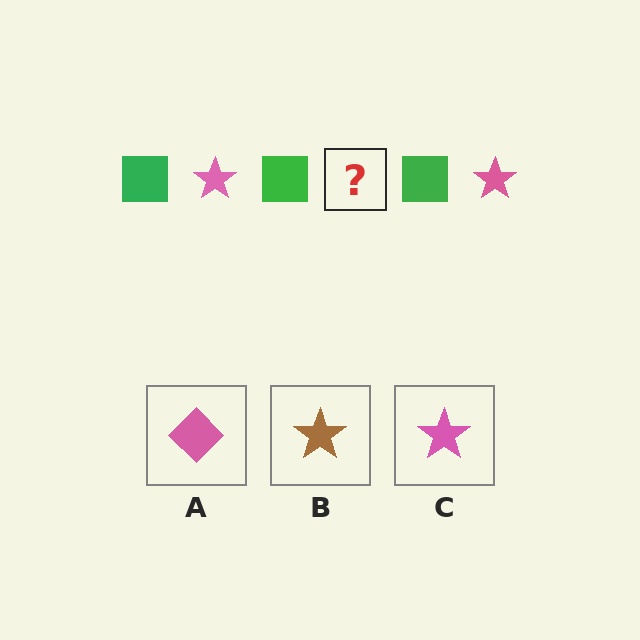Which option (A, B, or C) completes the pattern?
C.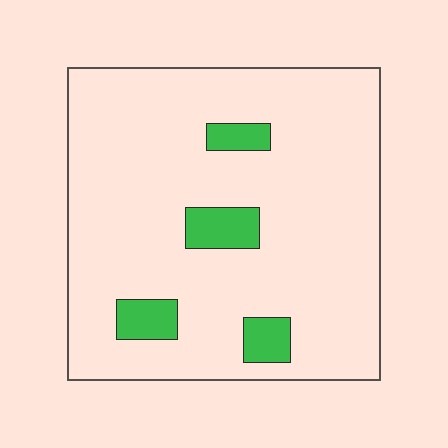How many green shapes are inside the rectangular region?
4.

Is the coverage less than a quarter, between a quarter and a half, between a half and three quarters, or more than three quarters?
Less than a quarter.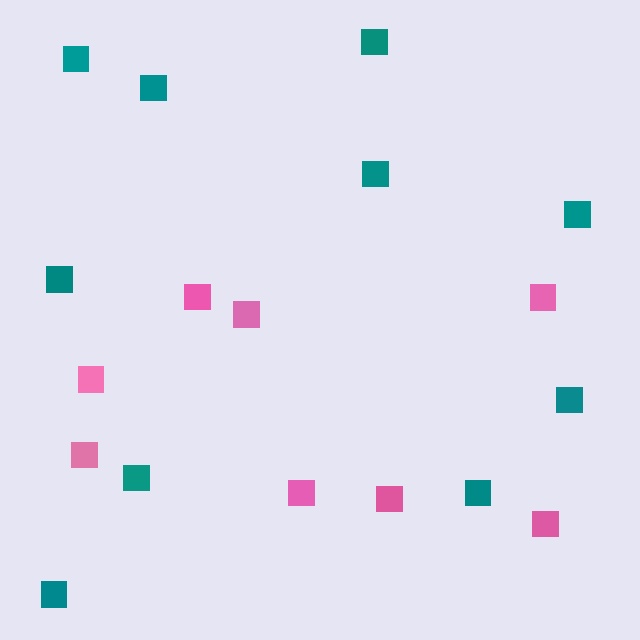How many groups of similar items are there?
There are 2 groups: one group of pink squares (8) and one group of teal squares (10).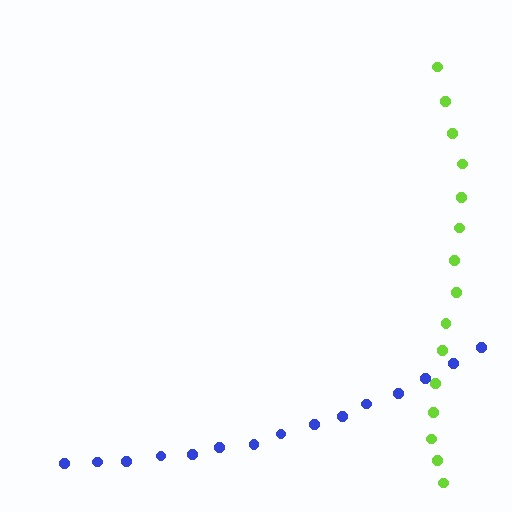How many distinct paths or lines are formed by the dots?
There are 2 distinct paths.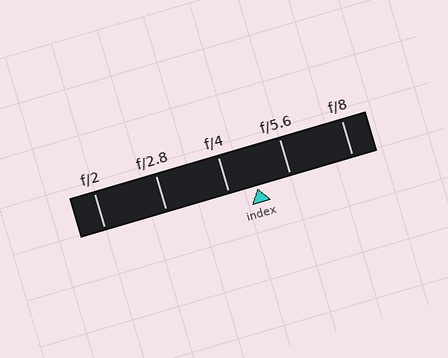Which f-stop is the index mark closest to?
The index mark is closest to f/4.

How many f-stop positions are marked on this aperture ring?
There are 5 f-stop positions marked.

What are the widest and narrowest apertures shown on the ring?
The widest aperture shown is f/2 and the narrowest is f/8.